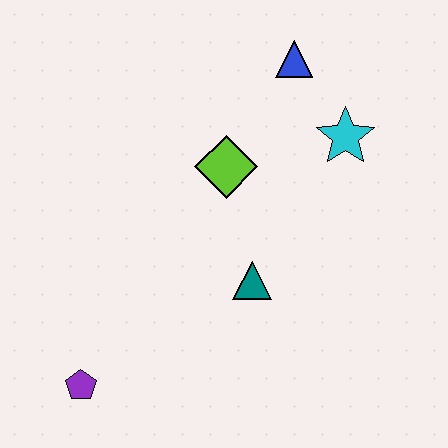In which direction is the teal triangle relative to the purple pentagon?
The teal triangle is to the right of the purple pentagon.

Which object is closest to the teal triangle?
The lime diamond is closest to the teal triangle.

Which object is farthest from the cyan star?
The purple pentagon is farthest from the cyan star.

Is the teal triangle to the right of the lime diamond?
Yes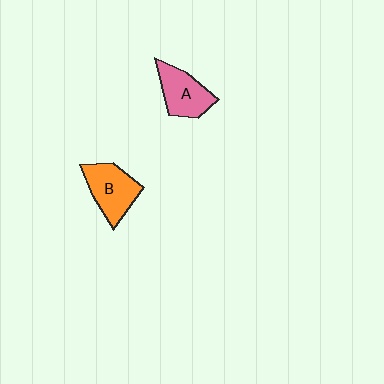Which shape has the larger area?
Shape B (orange).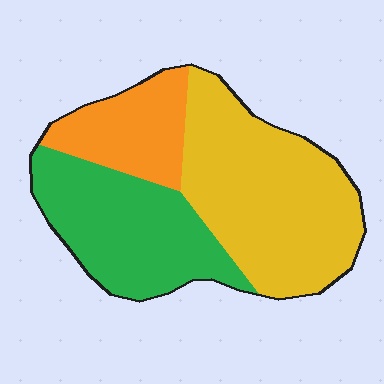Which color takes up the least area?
Orange, at roughly 20%.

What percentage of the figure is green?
Green takes up about one third (1/3) of the figure.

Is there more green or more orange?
Green.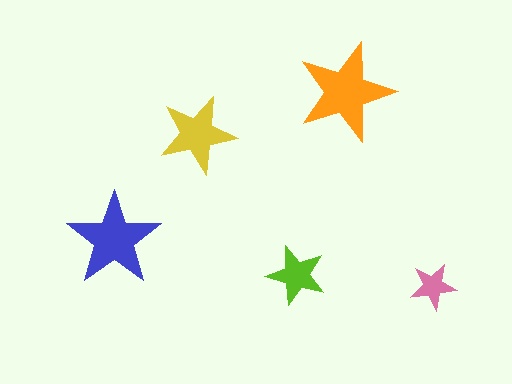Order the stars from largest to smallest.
the orange one, the blue one, the yellow one, the lime one, the pink one.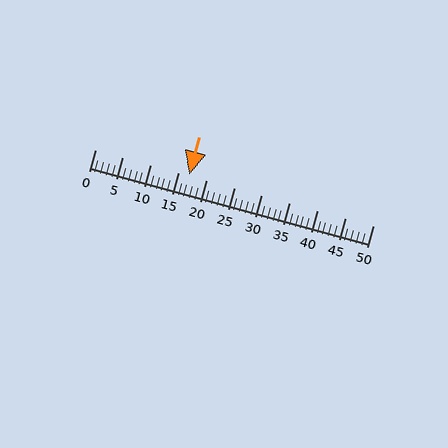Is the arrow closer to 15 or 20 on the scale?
The arrow is closer to 15.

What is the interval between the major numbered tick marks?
The major tick marks are spaced 5 units apart.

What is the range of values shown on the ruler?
The ruler shows values from 0 to 50.